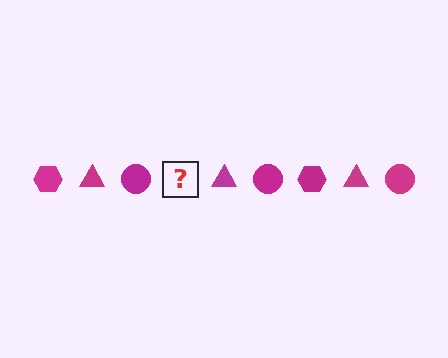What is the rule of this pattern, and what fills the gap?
The rule is that the pattern cycles through hexagon, triangle, circle shapes in magenta. The gap should be filled with a magenta hexagon.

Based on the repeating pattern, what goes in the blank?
The blank should be a magenta hexagon.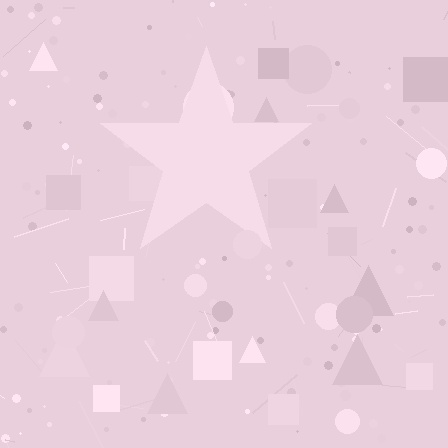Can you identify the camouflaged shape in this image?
The camouflaged shape is a star.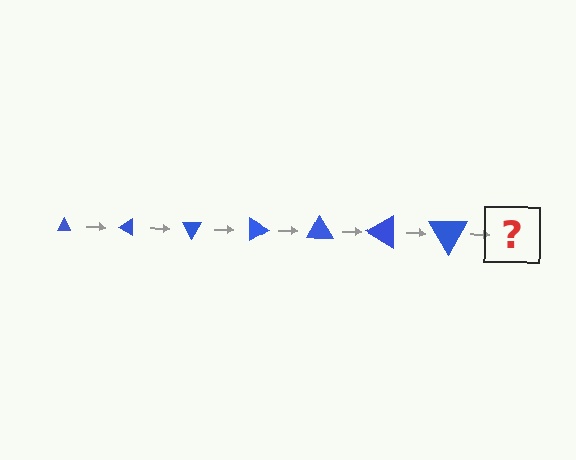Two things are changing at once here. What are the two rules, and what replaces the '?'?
The two rules are that the triangle grows larger each step and it rotates 30 degrees each step. The '?' should be a triangle, larger than the previous one and rotated 210 degrees from the start.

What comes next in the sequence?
The next element should be a triangle, larger than the previous one and rotated 210 degrees from the start.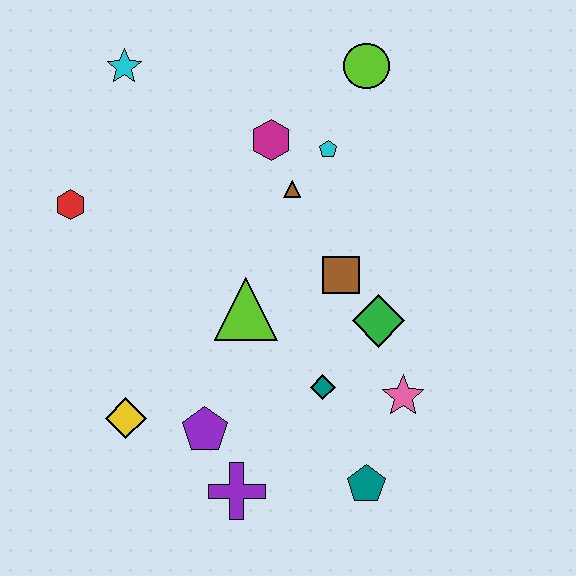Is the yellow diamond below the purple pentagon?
No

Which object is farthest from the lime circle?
The purple cross is farthest from the lime circle.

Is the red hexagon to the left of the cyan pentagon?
Yes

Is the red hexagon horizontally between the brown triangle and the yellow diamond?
No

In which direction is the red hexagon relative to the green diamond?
The red hexagon is to the left of the green diamond.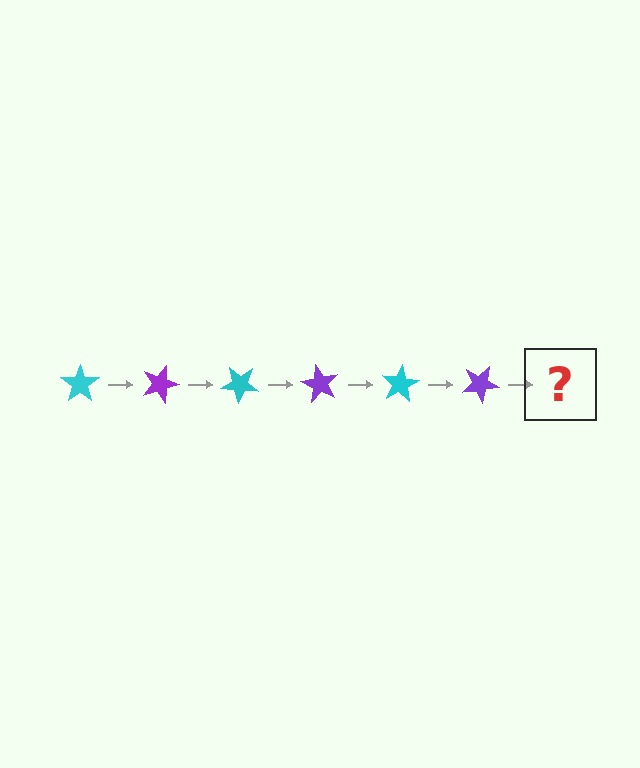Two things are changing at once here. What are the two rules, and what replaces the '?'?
The two rules are that it rotates 20 degrees each step and the color cycles through cyan and purple. The '?' should be a cyan star, rotated 120 degrees from the start.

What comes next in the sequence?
The next element should be a cyan star, rotated 120 degrees from the start.